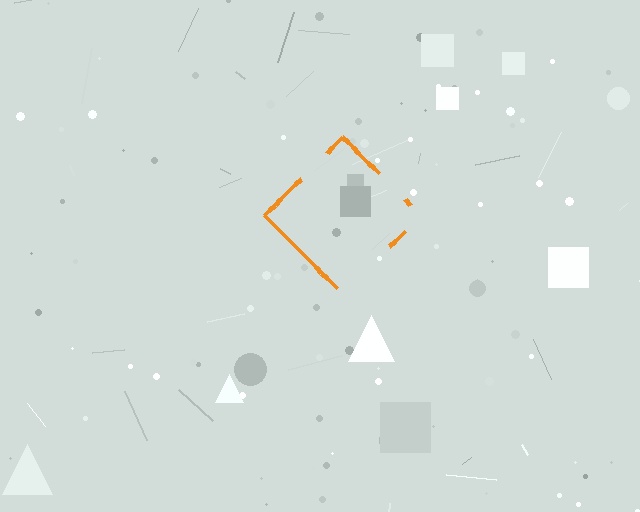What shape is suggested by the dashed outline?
The dashed outline suggests a diamond.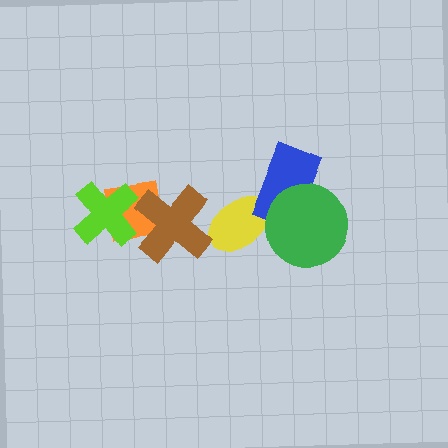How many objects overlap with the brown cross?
2 objects overlap with the brown cross.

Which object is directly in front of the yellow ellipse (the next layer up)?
The brown cross is directly in front of the yellow ellipse.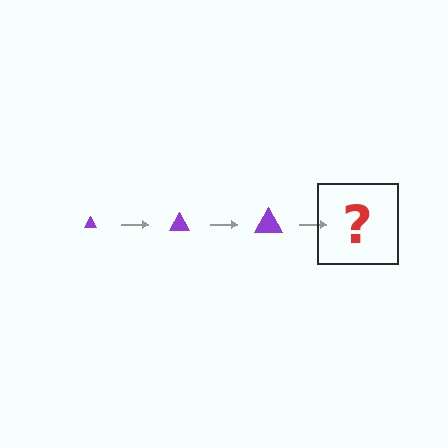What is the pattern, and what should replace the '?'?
The pattern is that the triangle gets progressively larger each step. The '?' should be a purple triangle, larger than the previous one.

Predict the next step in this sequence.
The next step is a purple triangle, larger than the previous one.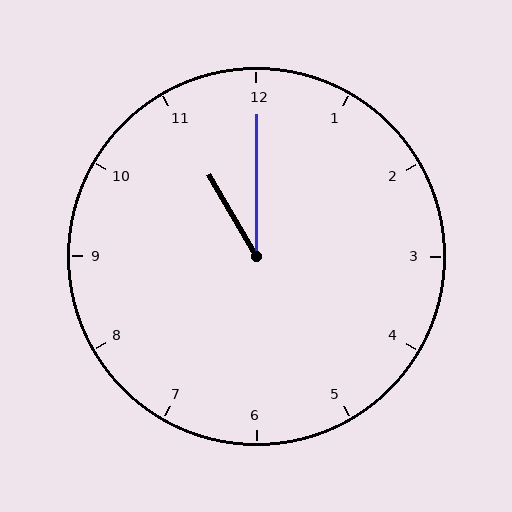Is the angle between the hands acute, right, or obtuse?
It is acute.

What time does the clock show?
11:00.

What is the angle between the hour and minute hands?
Approximately 30 degrees.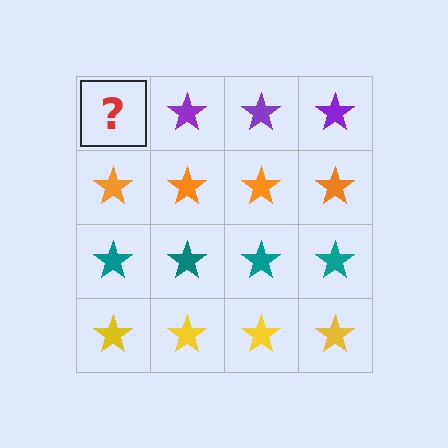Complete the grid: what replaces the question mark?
The question mark should be replaced with a purple star.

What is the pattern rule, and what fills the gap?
The rule is that each row has a consistent color. The gap should be filled with a purple star.